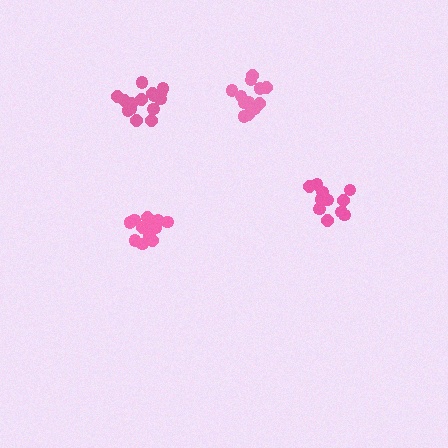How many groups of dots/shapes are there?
There are 4 groups.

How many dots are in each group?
Group 1: 15 dots, Group 2: 12 dots, Group 3: 15 dots, Group 4: 12 dots (54 total).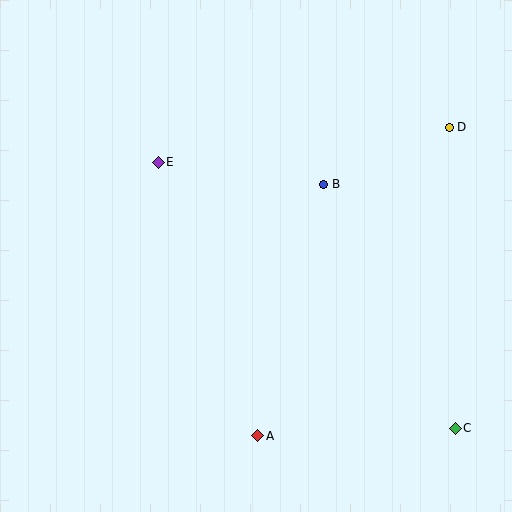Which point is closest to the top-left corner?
Point E is closest to the top-left corner.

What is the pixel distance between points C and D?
The distance between C and D is 301 pixels.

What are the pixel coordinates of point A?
Point A is at (258, 436).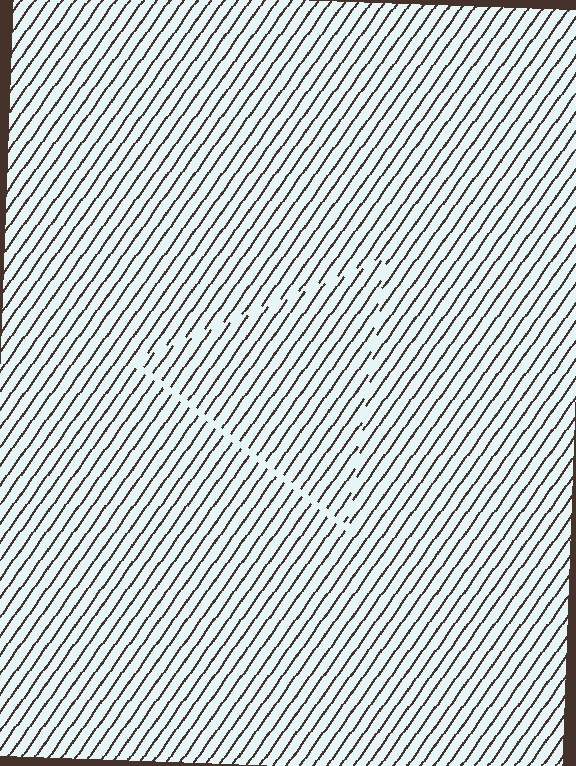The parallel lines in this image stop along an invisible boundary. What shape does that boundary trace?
An illusory triangle. The interior of the shape contains the same grating, shifted by half a period — the contour is defined by the phase discontinuity where line-ends from the inner and outer gratings abut.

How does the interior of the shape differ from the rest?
The interior of the shape contains the same grating, shifted by half a period — the contour is defined by the phase discontinuity where line-ends from the inner and outer gratings abut.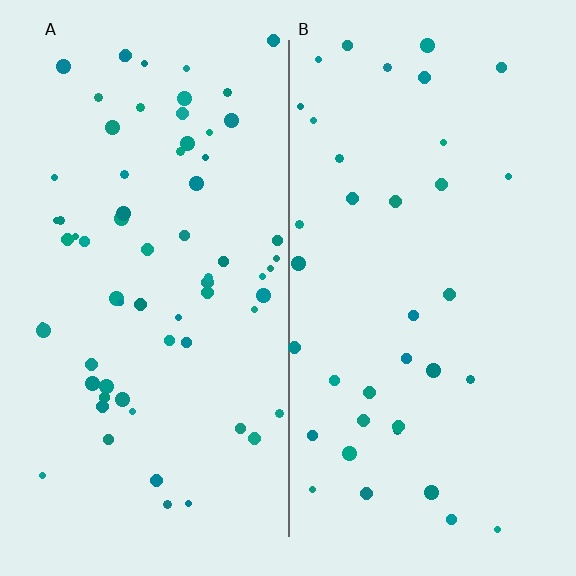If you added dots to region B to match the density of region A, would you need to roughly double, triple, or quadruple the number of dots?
Approximately double.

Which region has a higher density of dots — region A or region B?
A (the left).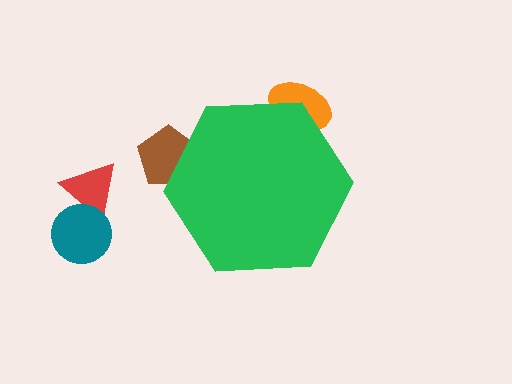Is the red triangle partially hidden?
No, the red triangle is fully visible.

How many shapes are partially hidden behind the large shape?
2 shapes are partially hidden.